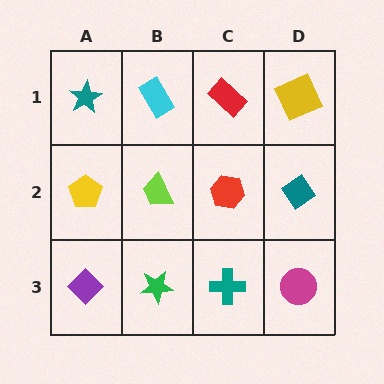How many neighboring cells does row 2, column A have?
3.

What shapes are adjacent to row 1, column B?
A lime trapezoid (row 2, column B), a teal star (row 1, column A), a red rectangle (row 1, column C).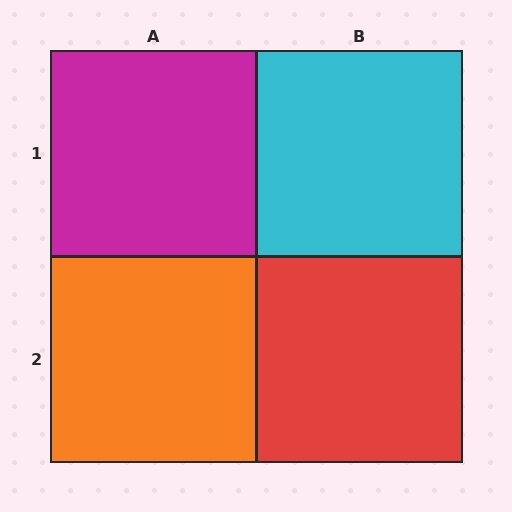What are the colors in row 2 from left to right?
Orange, red.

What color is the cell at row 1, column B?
Cyan.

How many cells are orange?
1 cell is orange.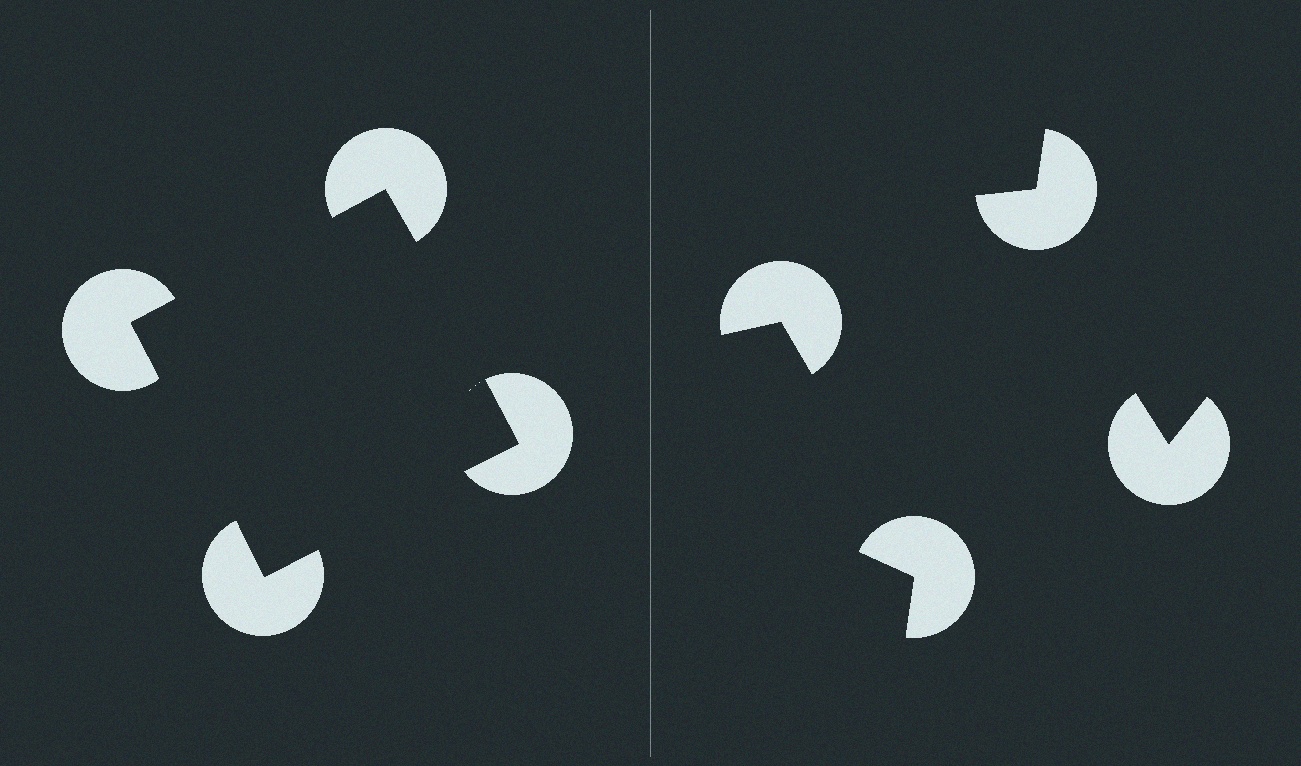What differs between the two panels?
The pac-man discs are positioned identically on both sides; only the wedge orientations differ. On the left they align to a square; on the right they are misaligned.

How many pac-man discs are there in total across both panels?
8 — 4 on each side.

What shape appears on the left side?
An illusory square.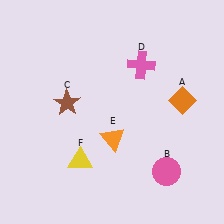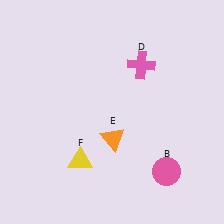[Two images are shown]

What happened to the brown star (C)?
The brown star (C) was removed in Image 2. It was in the top-left area of Image 1.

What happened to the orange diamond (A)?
The orange diamond (A) was removed in Image 2. It was in the top-right area of Image 1.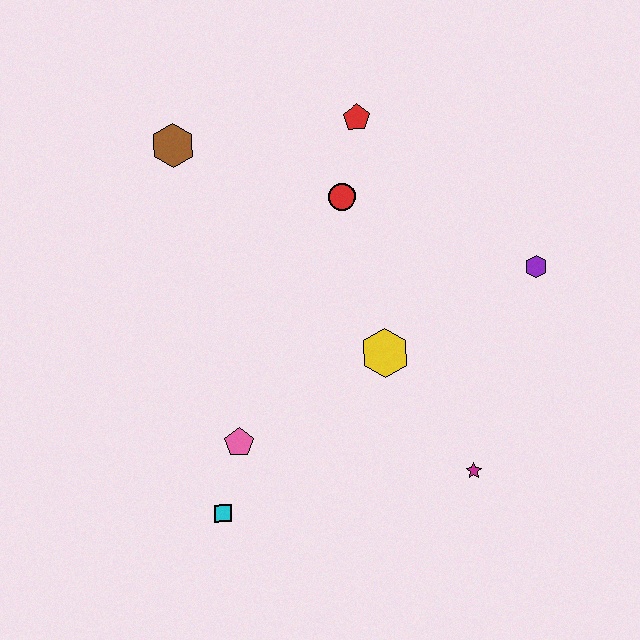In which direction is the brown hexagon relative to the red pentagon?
The brown hexagon is to the left of the red pentagon.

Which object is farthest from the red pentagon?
The cyan square is farthest from the red pentagon.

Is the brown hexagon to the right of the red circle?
No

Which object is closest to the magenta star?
The yellow hexagon is closest to the magenta star.